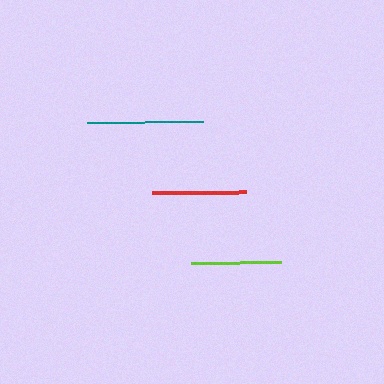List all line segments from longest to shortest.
From longest to shortest: teal, red, lime.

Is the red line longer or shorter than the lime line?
The red line is longer than the lime line.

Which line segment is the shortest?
The lime line is the shortest at approximately 90 pixels.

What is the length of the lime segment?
The lime segment is approximately 90 pixels long.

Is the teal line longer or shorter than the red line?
The teal line is longer than the red line.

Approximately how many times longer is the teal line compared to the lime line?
The teal line is approximately 1.3 times the length of the lime line.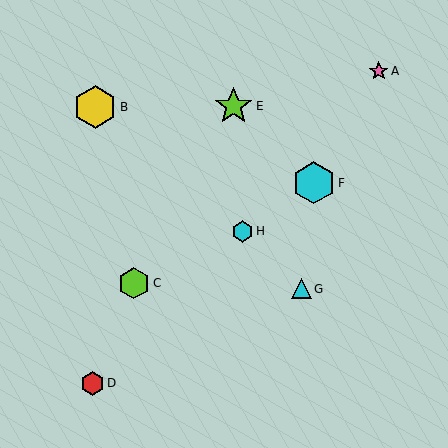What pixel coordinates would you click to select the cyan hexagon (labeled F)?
Click at (314, 183) to select the cyan hexagon F.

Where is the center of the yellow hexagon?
The center of the yellow hexagon is at (95, 107).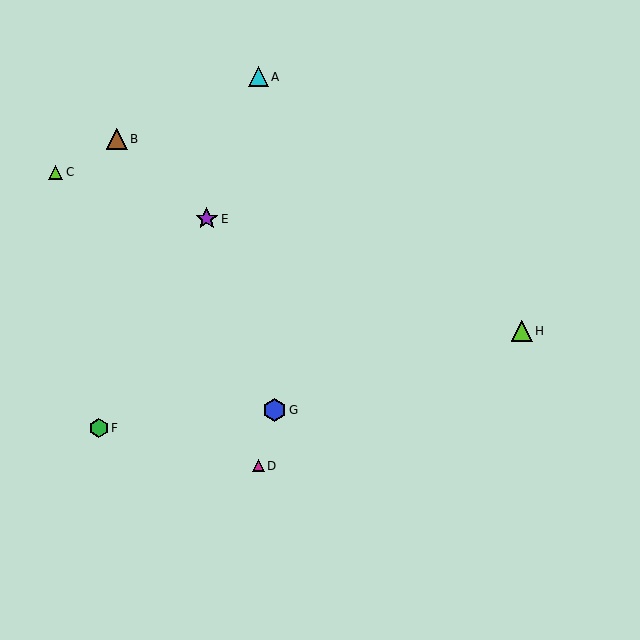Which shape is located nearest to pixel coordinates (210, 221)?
The purple star (labeled E) at (207, 219) is nearest to that location.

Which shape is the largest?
The blue hexagon (labeled G) is the largest.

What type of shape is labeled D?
Shape D is a magenta triangle.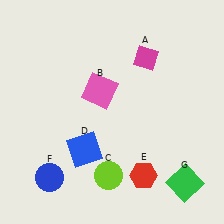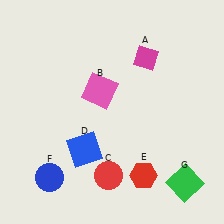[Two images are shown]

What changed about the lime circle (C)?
In Image 1, C is lime. In Image 2, it changed to red.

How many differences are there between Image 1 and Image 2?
There is 1 difference between the two images.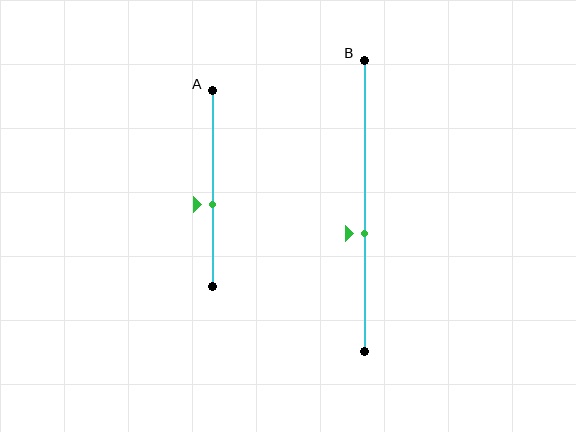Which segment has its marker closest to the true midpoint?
Segment A has its marker closest to the true midpoint.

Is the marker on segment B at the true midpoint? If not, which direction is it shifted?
No, the marker on segment B is shifted downward by about 10% of the segment length.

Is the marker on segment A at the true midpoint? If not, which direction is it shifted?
No, the marker on segment A is shifted downward by about 8% of the segment length.